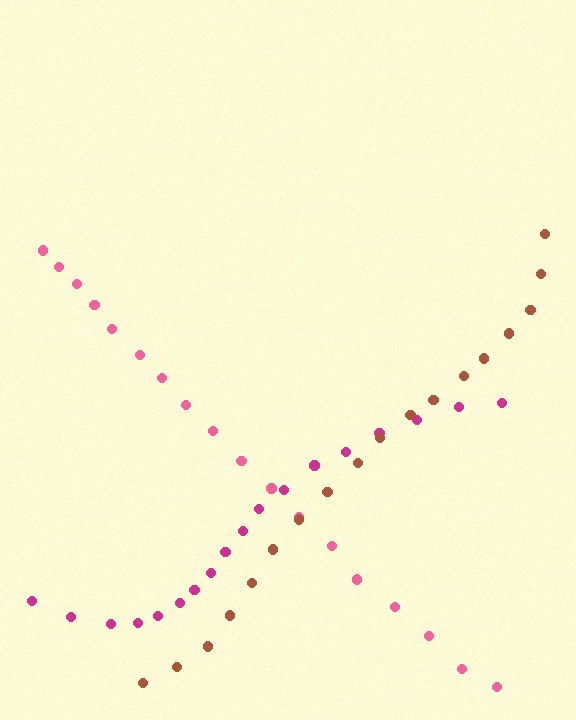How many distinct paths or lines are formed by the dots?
There are 3 distinct paths.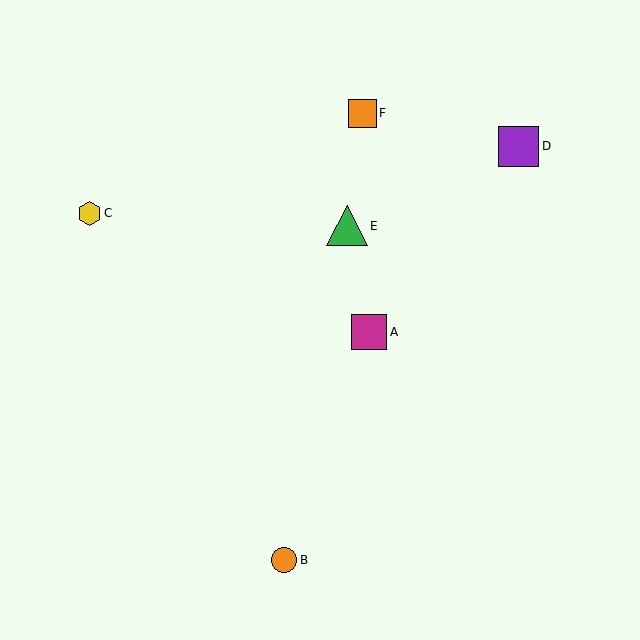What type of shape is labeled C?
Shape C is a yellow hexagon.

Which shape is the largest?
The green triangle (labeled E) is the largest.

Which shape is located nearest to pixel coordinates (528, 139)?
The purple square (labeled D) at (519, 146) is nearest to that location.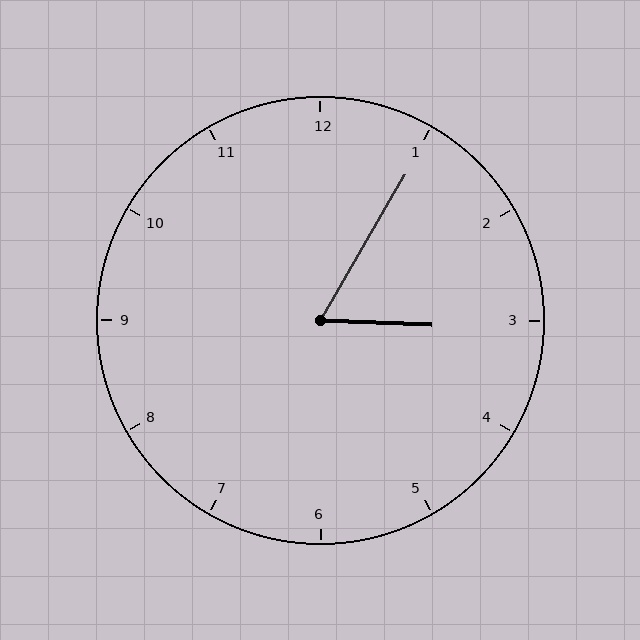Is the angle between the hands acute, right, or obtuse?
It is acute.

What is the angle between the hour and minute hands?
Approximately 62 degrees.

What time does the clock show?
3:05.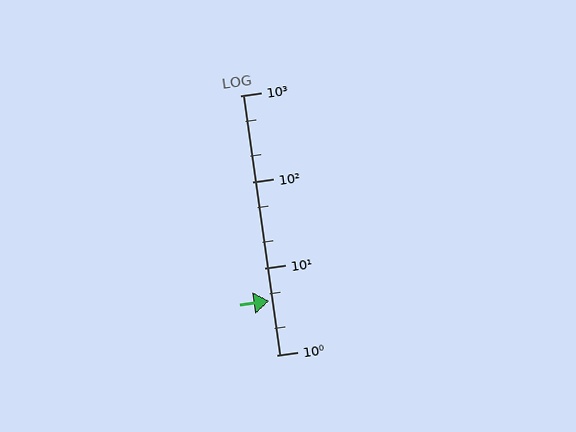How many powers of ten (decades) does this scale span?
The scale spans 3 decades, from 1 to 1000.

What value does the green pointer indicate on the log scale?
The pointer indicates approximately 4.2.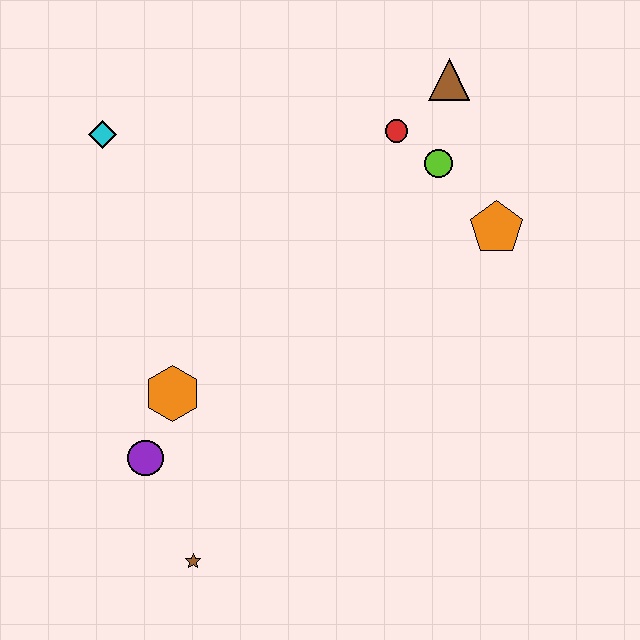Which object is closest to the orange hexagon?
The purple circle is closest to the orange hexagon.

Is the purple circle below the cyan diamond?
Yes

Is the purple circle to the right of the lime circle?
No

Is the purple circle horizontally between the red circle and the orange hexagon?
No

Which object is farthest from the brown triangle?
The brown star is farthest from the brown triangle.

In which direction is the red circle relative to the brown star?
The red circle is above the brown star.